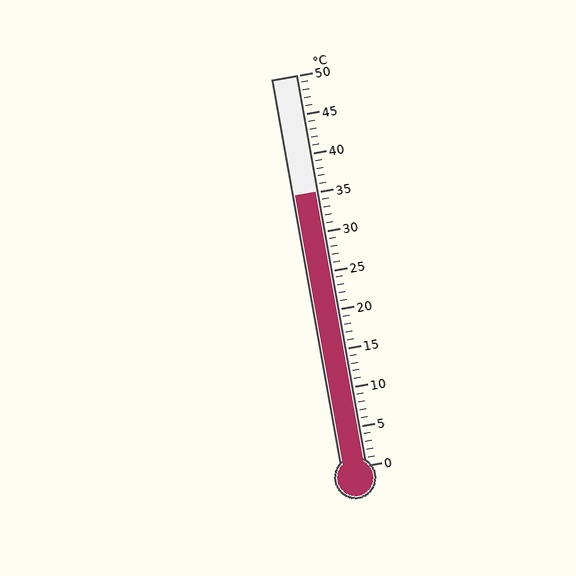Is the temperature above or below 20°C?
The temperature is above 20°C.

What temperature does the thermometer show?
The thermometer shows approximately 35°C.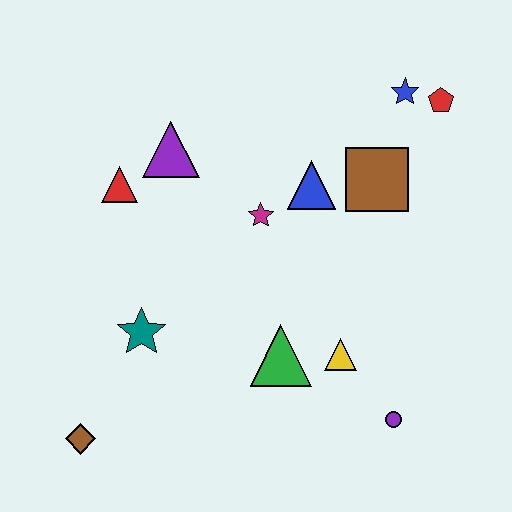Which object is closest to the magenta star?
The blue triangle is closest to the magenta star.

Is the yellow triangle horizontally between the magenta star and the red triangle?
No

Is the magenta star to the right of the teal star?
Yes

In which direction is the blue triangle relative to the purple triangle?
The blue triangle is to the right of the purple triangle.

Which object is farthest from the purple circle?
The red triangle is farthest from the purple circle.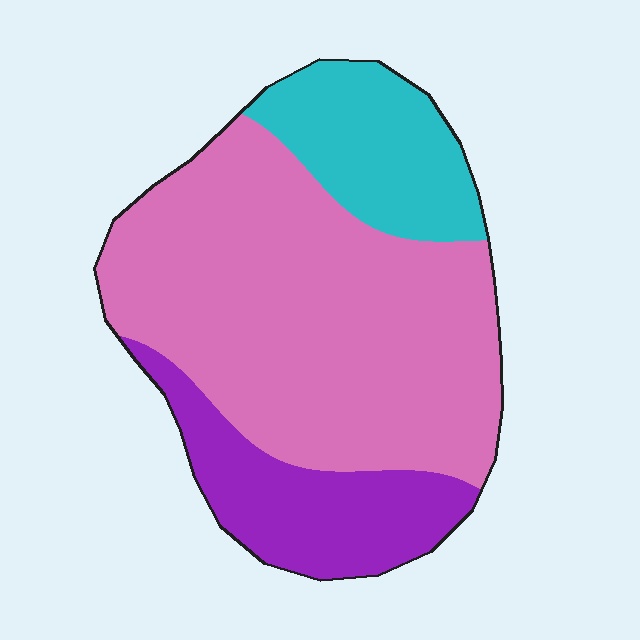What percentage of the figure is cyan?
Cyan takes up between a sixth and a third of the figure.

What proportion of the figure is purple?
Purple covers about 20% of the figure.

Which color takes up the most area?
Pink, at roughly 65%.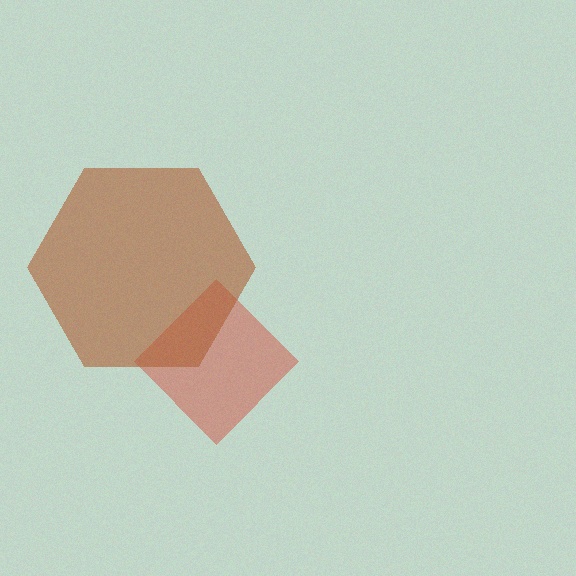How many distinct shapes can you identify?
There are 2 distinct shapes: a red diamond, a brown hexagon.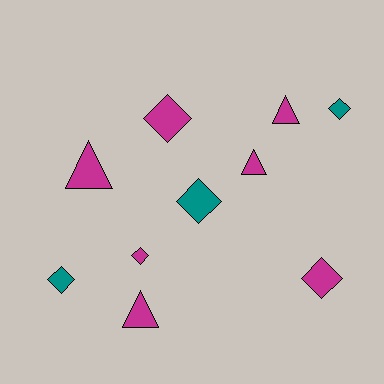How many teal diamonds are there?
There are 3 teal diamonds.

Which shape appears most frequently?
Diamond, with 6 objects.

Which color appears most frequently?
Magenta, with 7 objects.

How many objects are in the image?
There are 10 objects.